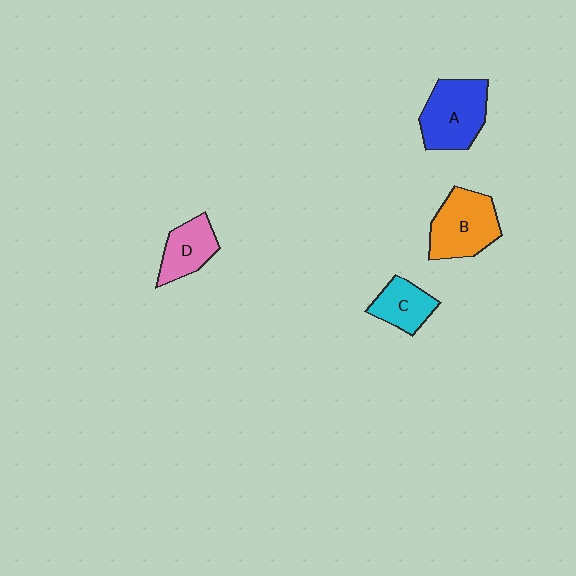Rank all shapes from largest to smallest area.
From largest to smallest: A (blue), B (orange), D (pink), C (cyan).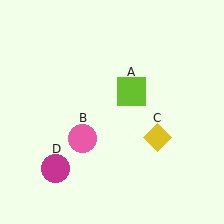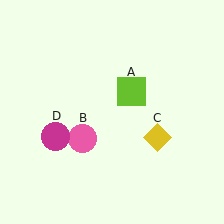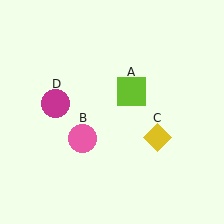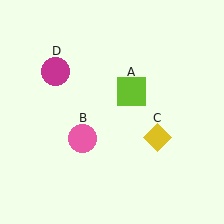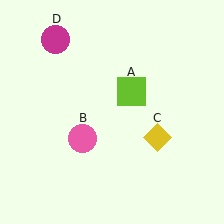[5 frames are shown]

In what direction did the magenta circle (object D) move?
The magenta circle (object D) moved up.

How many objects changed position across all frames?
1 object changed position: magenta circle (object D).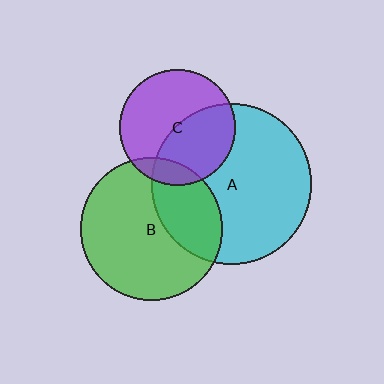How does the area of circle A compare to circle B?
Approximately 1.3 times.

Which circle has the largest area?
Circle A (cyan).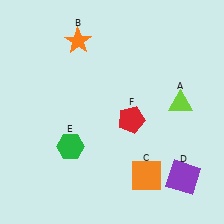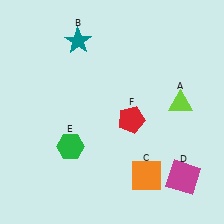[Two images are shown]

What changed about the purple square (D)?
In Image 1, D is purple. In Image 2, it changed to magenta.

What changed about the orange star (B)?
In Image 1, B is orange. In Image 2, it changed to teal.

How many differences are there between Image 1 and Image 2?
There are 2 differences between the two images.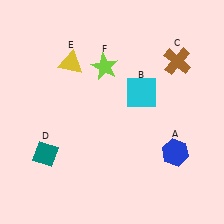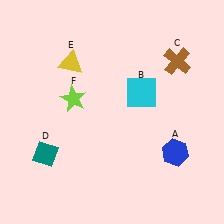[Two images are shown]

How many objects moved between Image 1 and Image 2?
1 object moved between the two images.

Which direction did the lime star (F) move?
The lime star (F) moved down.